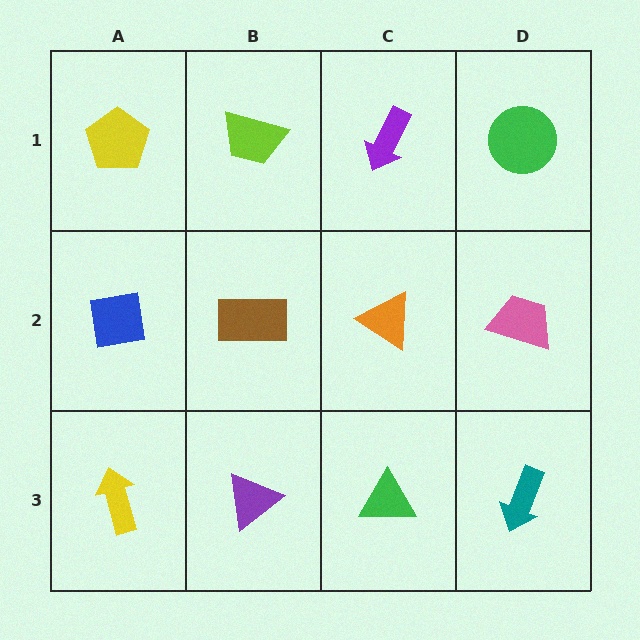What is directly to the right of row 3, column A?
A purple triangle.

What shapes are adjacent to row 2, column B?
A lime trapezoid (row 1, column B), a purple triangle (row 3, column B), a blue square (row 2, column A), an orange triangle (row 2, column C).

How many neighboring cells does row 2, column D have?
3.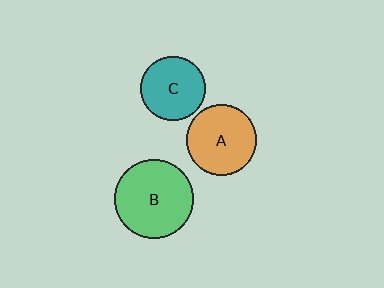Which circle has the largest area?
Circle B (green).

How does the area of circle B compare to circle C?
Approximately 1.5 times.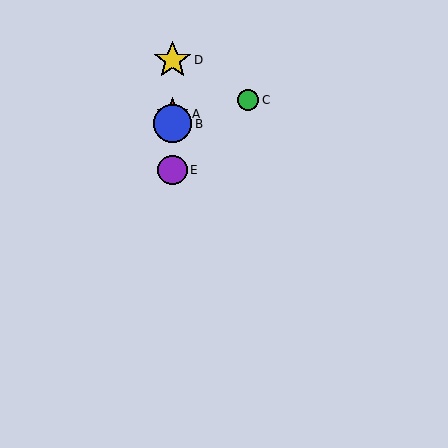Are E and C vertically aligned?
No, E is at x≈173 and C is at x≈248.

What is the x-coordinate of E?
Object E is at x≈173.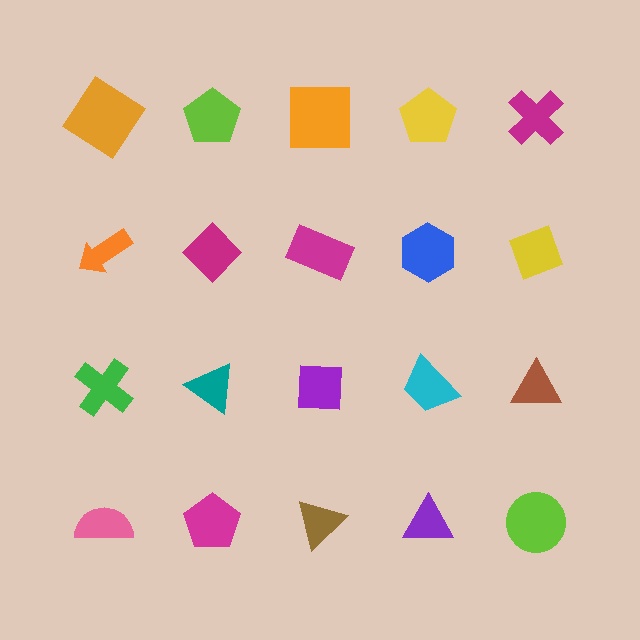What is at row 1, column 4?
A yellow pentagon.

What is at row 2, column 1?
An orange arrow.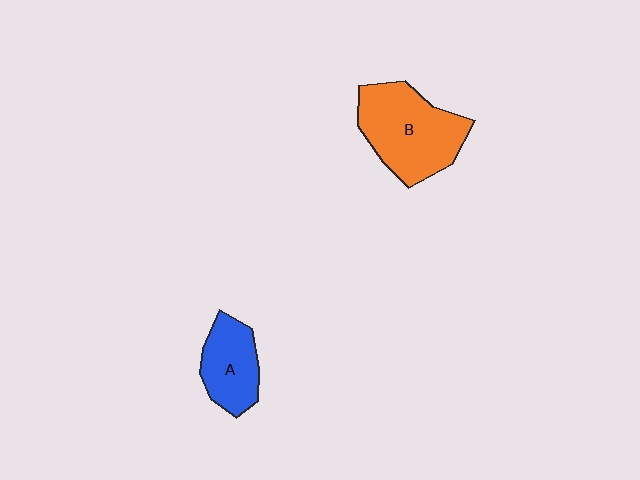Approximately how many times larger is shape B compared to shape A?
Approximately 1.7 times.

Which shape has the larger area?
Shape B (orange).